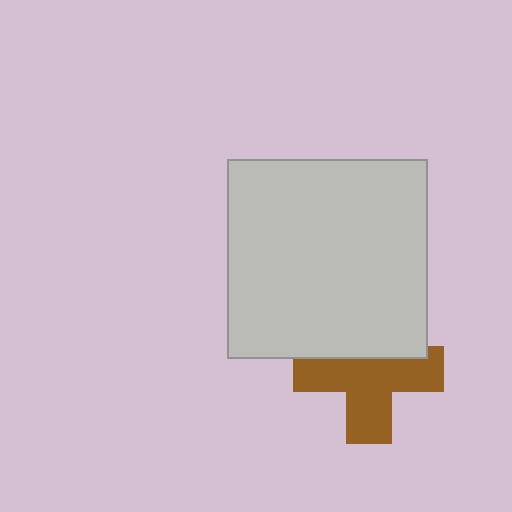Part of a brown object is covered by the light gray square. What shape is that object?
It is a cross.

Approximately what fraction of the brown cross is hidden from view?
Roughly 37% of the brown cross is hidden behind the light gray square.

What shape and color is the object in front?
The object in front is a light gray square.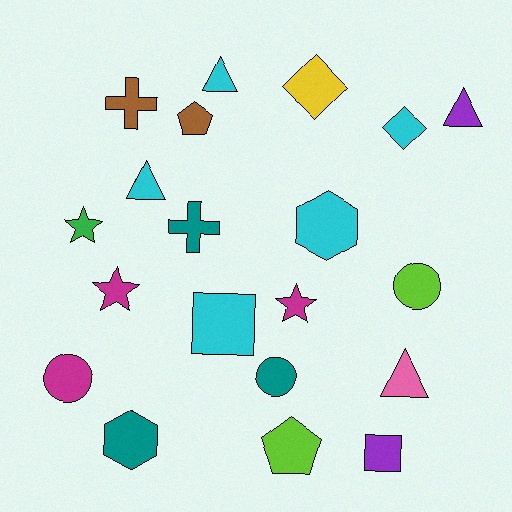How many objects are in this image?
There are 20 objects.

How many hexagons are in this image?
There are 2 hexagons.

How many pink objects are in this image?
There is 1 pink object.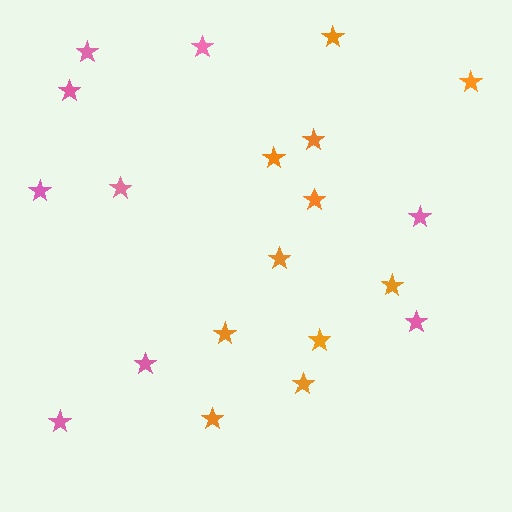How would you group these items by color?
There are 2 groups: one group of orange stars (11) and one group of pink stars (9).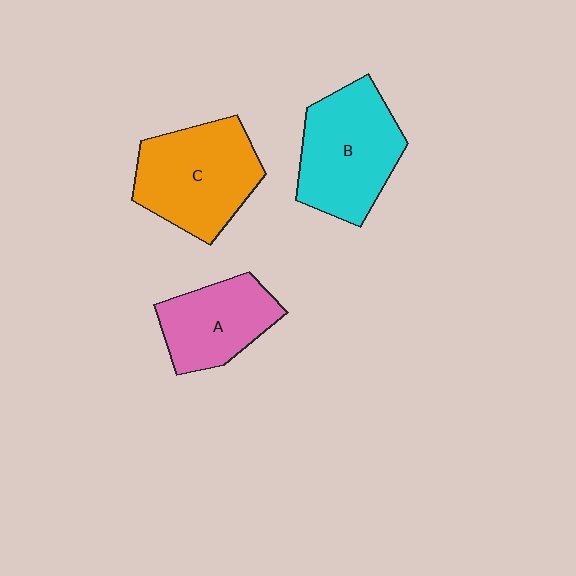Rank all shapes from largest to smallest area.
From largest to smallest: B (cyan), C (orange), A (pink).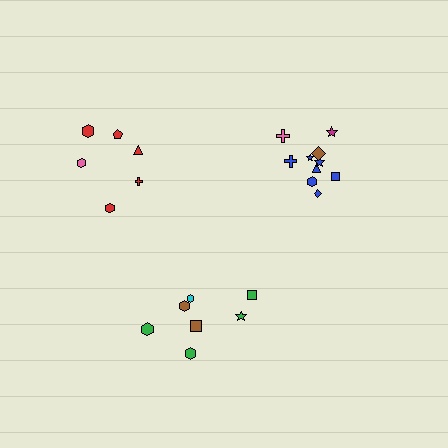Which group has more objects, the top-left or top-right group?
The top-right group.